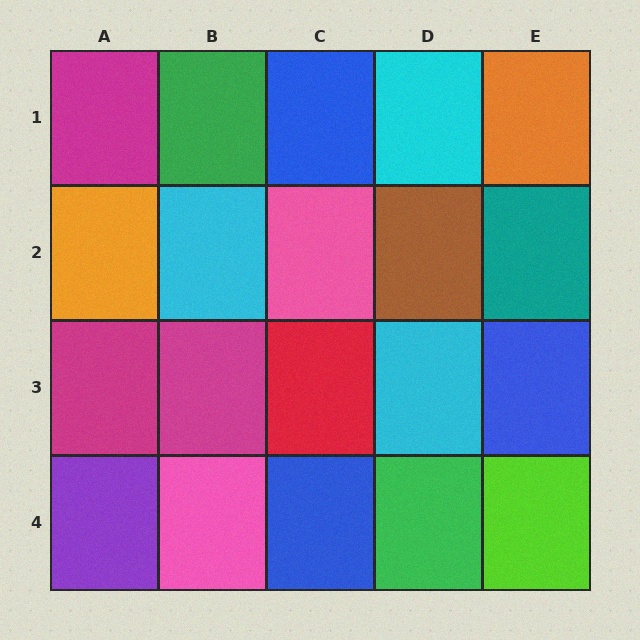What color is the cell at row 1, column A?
Magenta.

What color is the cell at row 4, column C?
Blue.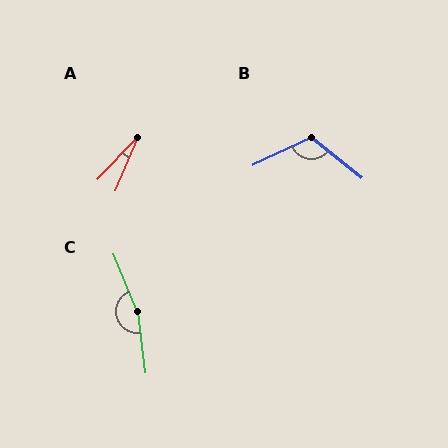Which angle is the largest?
C, at approximately 165 degrees.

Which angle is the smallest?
A, at approximately 21 degrees.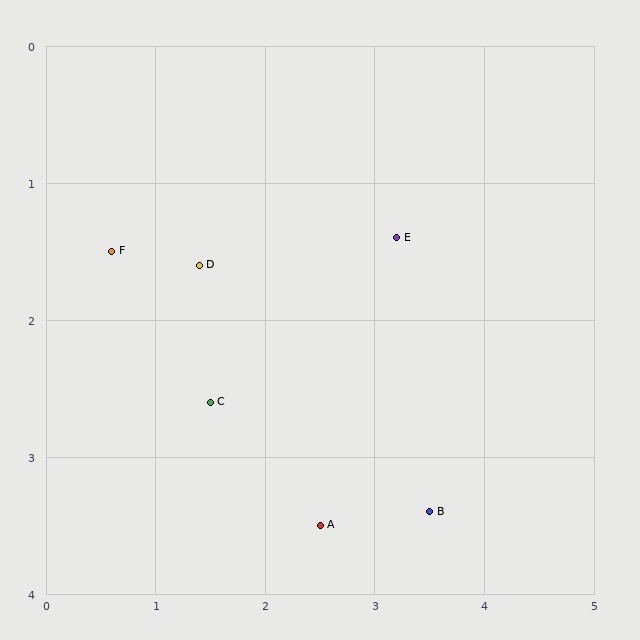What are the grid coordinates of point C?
Point C is at approximately (1.5, 2.6).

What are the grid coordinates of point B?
Point B is at approximately (3.5, 3.4).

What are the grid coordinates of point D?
Point D is at approximately (1.4, 1.6).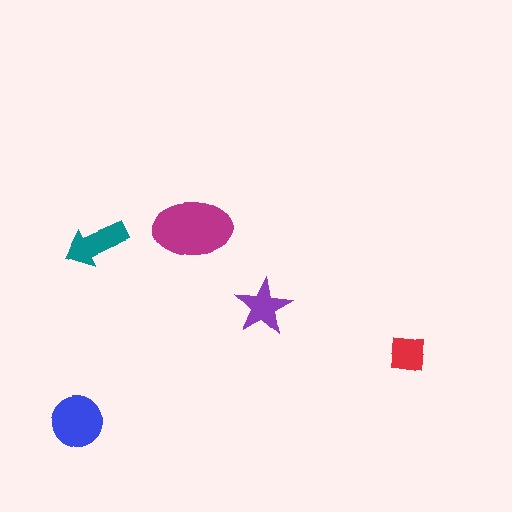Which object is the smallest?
The red square.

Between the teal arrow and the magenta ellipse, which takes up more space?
The magenta ellipse.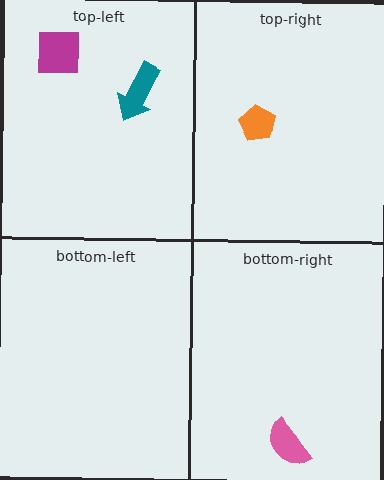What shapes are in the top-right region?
The orange pentagon.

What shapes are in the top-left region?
The teal arrow, the magenta square.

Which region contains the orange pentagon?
The top-right region.